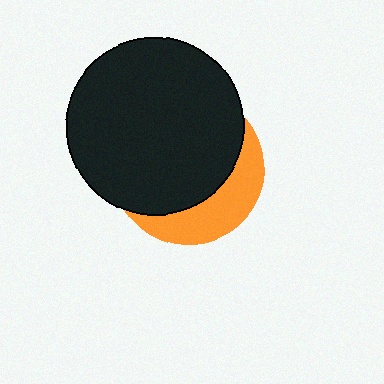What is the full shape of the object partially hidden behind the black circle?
The partially hidden object is an orange circle.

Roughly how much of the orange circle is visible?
A small part of it is visible (roughly 31%).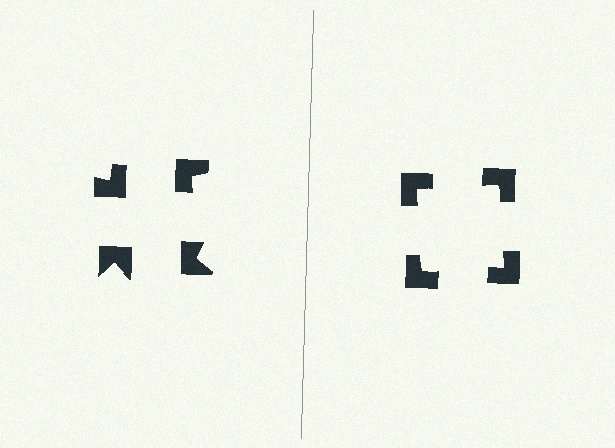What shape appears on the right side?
An illusory square.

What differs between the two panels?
The notched squares are positioned identically on both sides; only the wedge orientations differ. On the right they align to a square; on the left they are misaligned.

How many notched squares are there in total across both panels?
8 — 4 on each side.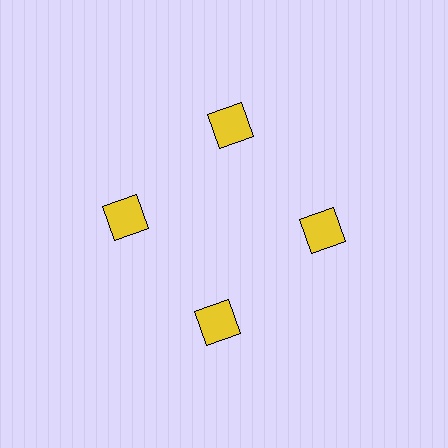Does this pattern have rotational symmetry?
Yes, this pattern has 4-fold rotational symmetry. It looks the same after rotating 90 degrees around the center.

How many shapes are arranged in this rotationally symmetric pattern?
There are 4 shapes, arranged in 4 groups of 1.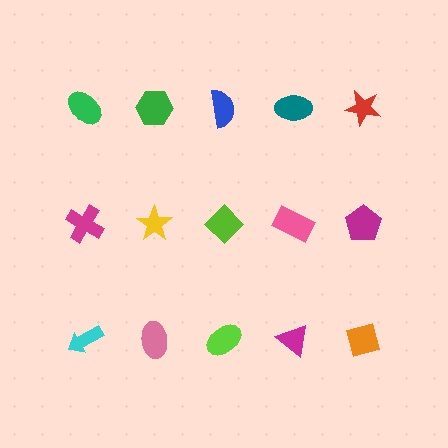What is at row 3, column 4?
A magenta triangle.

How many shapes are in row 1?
5 shapes.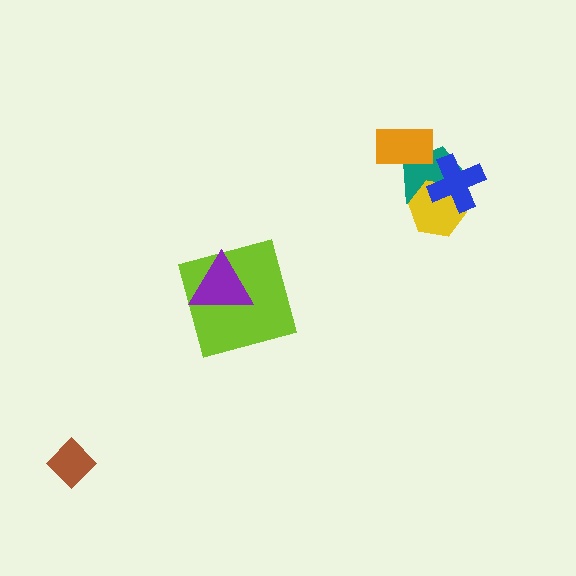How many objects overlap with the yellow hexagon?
2 objects overlap with the yellow hexagon.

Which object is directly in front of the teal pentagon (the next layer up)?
The yellow hexagon is directly in front of the teal pentagon.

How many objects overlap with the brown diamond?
0 objects overlap with the brown diamond.